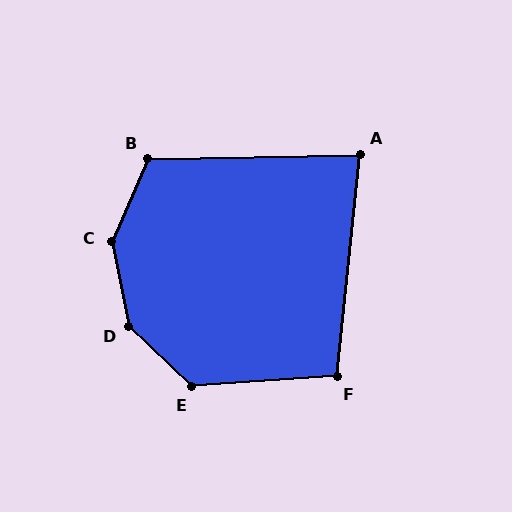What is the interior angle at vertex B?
Approximately 115 degrees (obtuse).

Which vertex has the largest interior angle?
D, at approximately 145 degrees.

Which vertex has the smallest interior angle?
A, at approximately 83 degrees.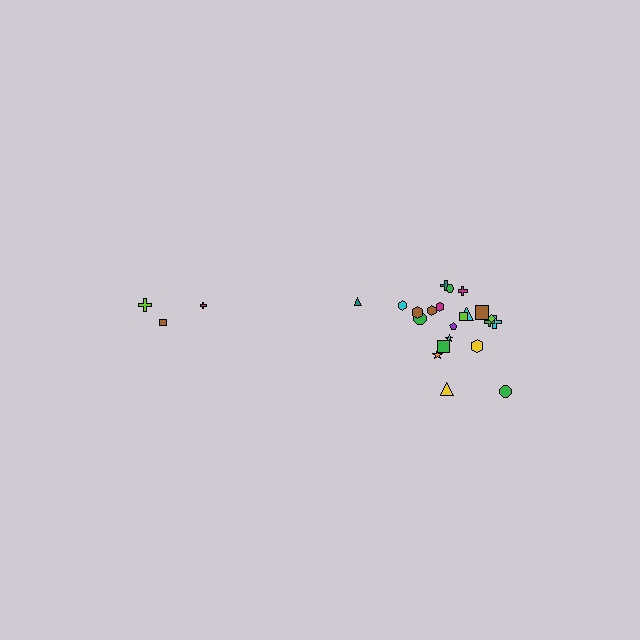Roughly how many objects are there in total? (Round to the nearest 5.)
Roughly 25 objects in total.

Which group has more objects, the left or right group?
The right group.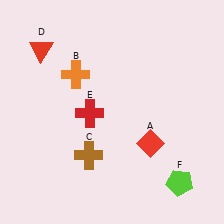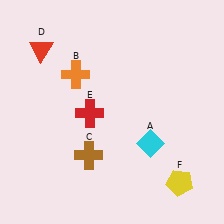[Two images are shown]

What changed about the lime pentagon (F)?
In Image 1, F is lime. In Image 2, it changed to yellow.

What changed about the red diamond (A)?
In Image 1, A is red. In Image 2, it changed to cyan.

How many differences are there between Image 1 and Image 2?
There are 2 differences between the two images.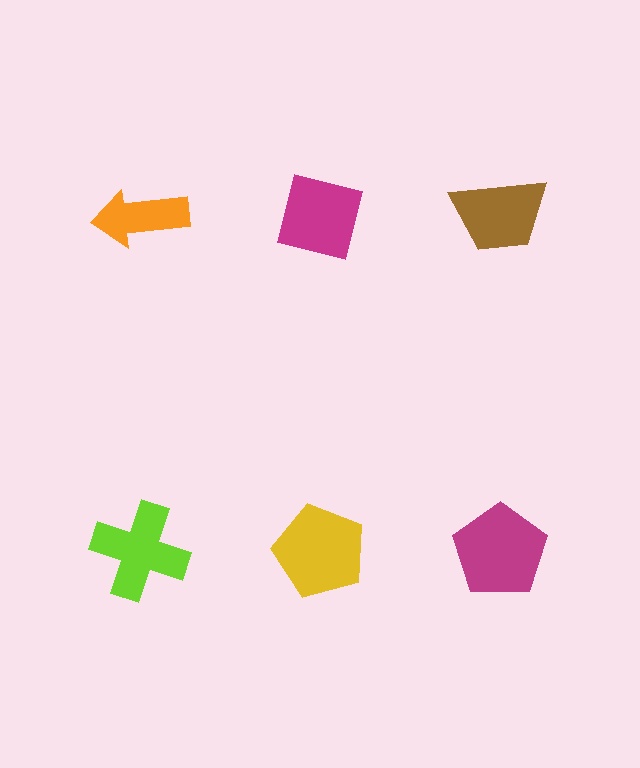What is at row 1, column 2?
A magenta square.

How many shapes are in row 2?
3 shapes.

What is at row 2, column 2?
A yellow pentagon.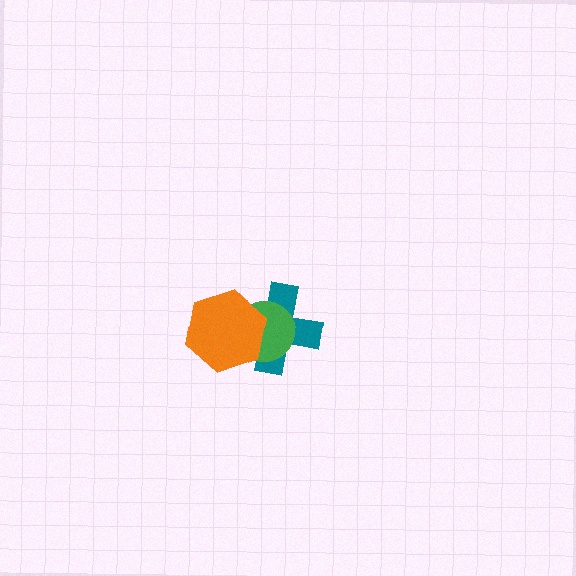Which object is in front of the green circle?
The orange hexagon is in front of the green circle.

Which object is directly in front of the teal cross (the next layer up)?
The green circle is directly in front of the teal cross.